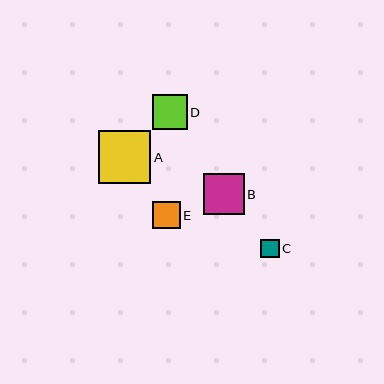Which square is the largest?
Square A is the largest with a size of approximately 52 pixels.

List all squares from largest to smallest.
From largest to smallest: A, B, D, E, C.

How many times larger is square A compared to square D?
Square A is approximately 1.5 times the size of square D.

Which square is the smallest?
Square C is the smallest with a size of approximately 19 pixels.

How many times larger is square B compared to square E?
Square B is approximately 1.5 times the size of square E.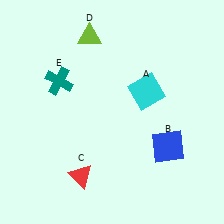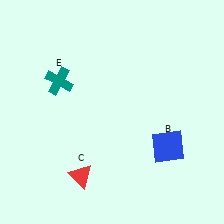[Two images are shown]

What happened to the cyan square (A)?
The cyan square (A) was removed in Image 2. It was in the top-right area of Image 1.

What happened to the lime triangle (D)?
The lime triangle (D) was removed in Image 2. It was in the top-left area of Image 1.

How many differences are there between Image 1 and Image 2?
There are 2 differences between the two images.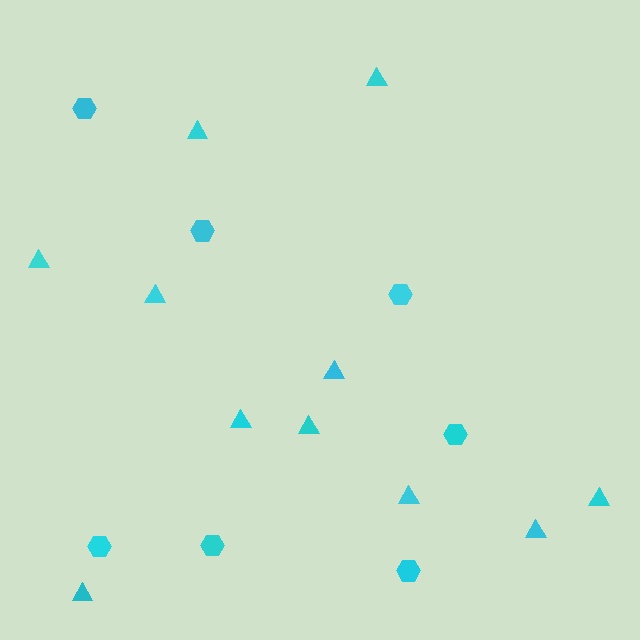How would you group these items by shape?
There are 2 groups: one group of hexagons (7) and one group of triangles (11).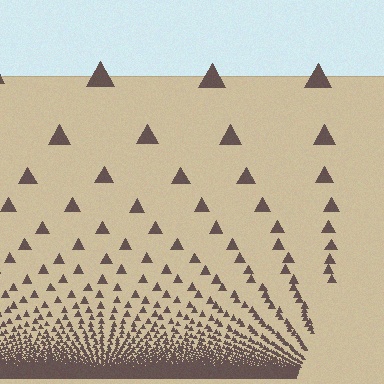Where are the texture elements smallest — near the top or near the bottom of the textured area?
Near the bottom.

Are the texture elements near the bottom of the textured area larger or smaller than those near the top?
Smaller. The gradient is inverted — elements near the bottom are smaller and denser.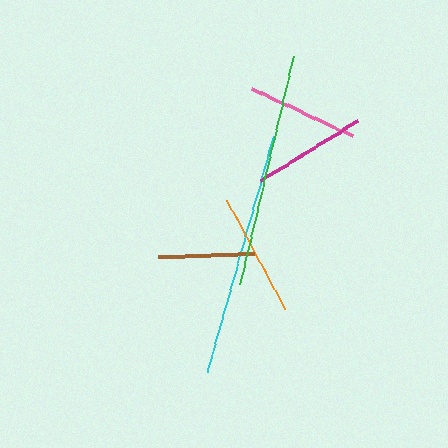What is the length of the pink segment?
The pink segment is approximately 112 pixels long.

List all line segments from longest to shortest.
From longest to shortest: cyan, green, orange, magenta, pink, brown.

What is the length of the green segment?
The green segment is approximately 235 pixels long.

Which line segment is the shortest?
The brown line is the shortest at approximately 96 pixels.